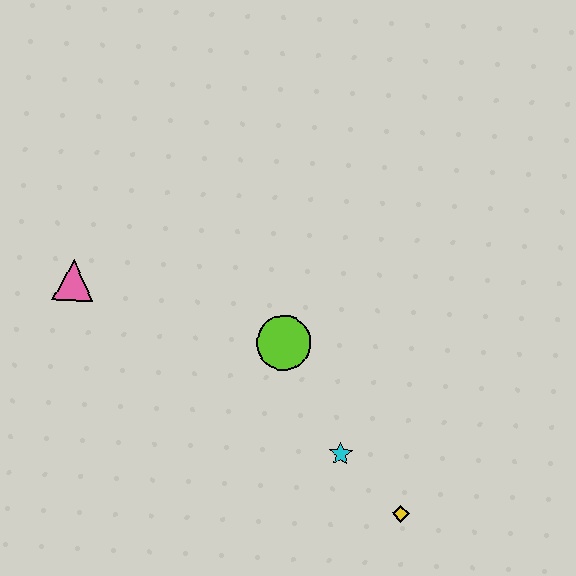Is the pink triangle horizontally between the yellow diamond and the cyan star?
No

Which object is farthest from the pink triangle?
The yellow diamond is farthest from the pink triangle.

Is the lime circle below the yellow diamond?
No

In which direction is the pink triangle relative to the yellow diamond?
The pink triangle is to the left of the yellow diamond.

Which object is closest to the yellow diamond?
The cyan star is closest to the yellow diamond.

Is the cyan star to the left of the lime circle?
No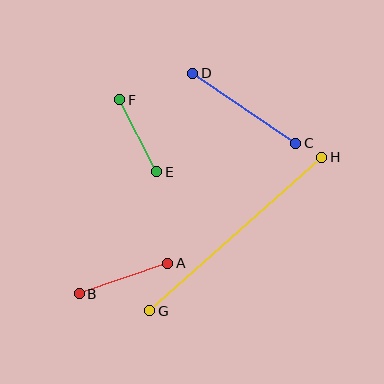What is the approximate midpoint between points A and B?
The midpoint is at approximately (123, 278) pixels.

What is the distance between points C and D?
The distance is approximately 124 pixels.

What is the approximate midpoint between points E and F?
The midpoint is at approximately (138, 136) pixels.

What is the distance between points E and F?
The distance is approximately 81 pixels.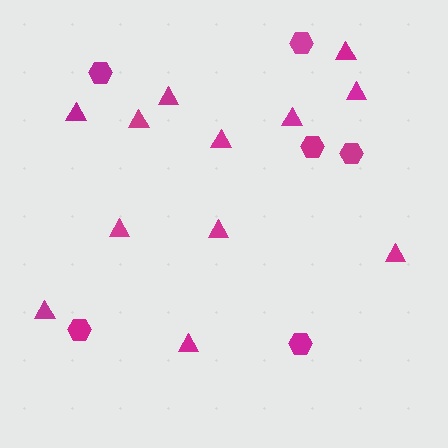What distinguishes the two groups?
There are 2 groups: one group of hexagons (6) and one group of triangles (12).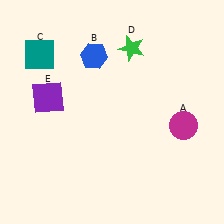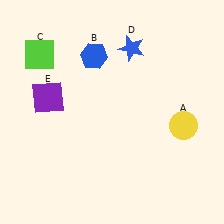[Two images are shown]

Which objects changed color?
A changed from magenta to yellow. C changed from teal to lime. D changed from green to blue.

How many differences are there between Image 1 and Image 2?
There are 3 differences between the two images.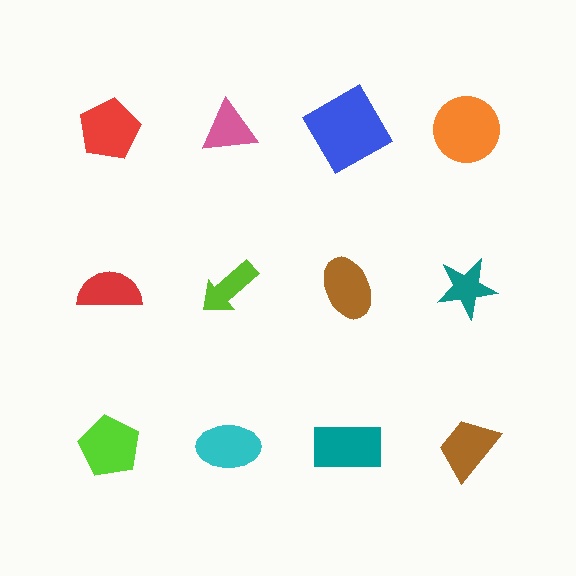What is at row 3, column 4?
A brown trapezoid.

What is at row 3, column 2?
A cyan ellipse.